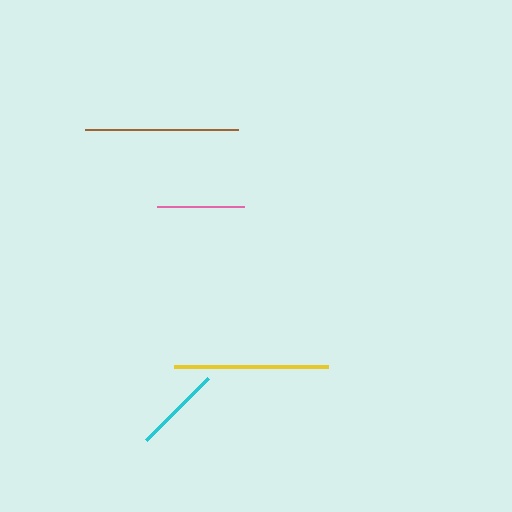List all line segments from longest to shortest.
From longest to shortest: yellow, brown, cyan, pink.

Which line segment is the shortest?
The pink line is the shortest at approximately 87 pixels.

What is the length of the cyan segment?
The cyan segment is approximately 88 pixels long.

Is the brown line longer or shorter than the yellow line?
The yellow line is longer than the brown line.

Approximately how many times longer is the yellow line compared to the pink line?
The yellow line is approximately 1.8 times the length of the pink line.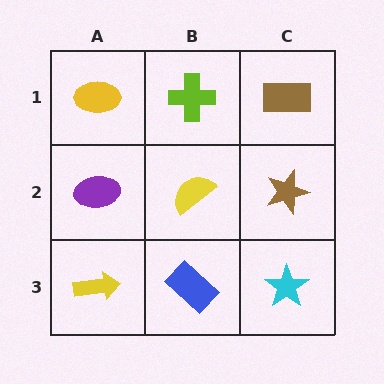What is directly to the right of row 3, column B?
A cyan star.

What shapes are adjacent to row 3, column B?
A yellow semicircle (row 2, column B), a yellow arrow (row 3, column A), a cyan star (row 3, column C).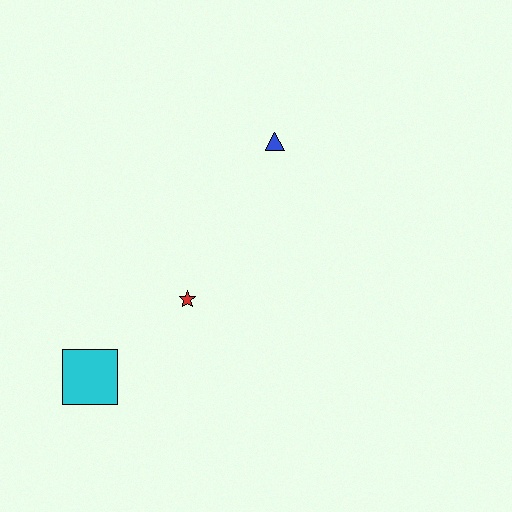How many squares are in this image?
There is 1 square.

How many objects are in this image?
There are 3 objects.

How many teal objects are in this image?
There are no teal objects.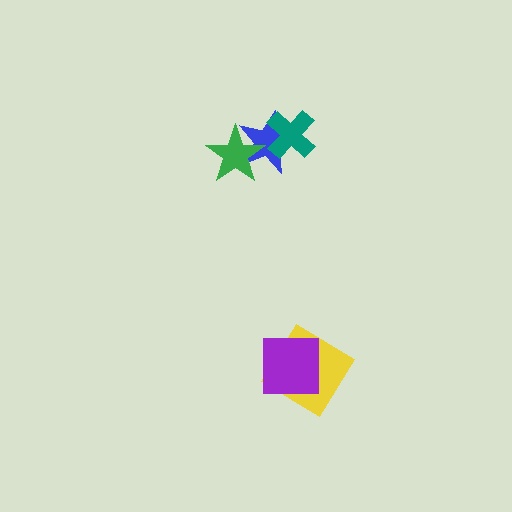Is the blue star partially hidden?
Yes, it is partially covered by another shape.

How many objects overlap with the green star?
1 object overlaps with the green star.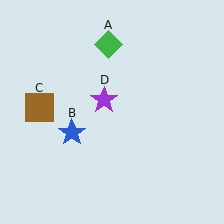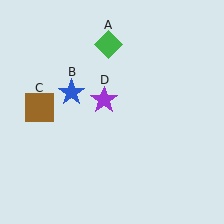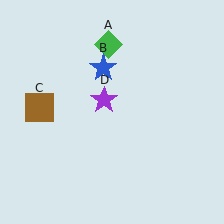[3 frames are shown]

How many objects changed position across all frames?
1 object changed position: blue star (object B).